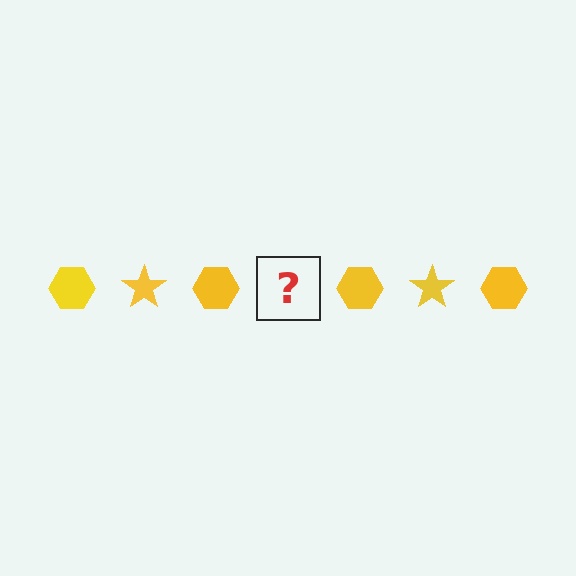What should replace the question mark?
The question mark should be replaced with a yellow star.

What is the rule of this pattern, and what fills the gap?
The rule is that the pattern cycles through hexagon, star shapes in yellow. The gap should be filled with a yellow star.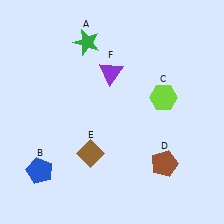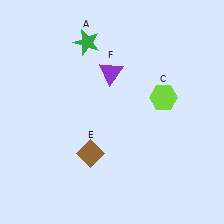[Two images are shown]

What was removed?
The brown pentagon (D), the blue pentagon (B) were removed in Image 2.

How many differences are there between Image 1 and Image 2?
There are 2 differences between the two images.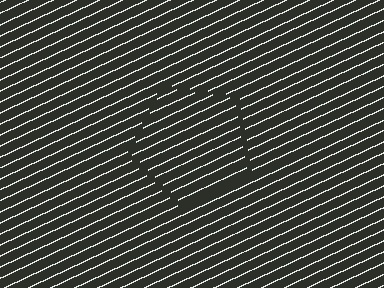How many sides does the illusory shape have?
5 sides — the line-ends trace a pentagon.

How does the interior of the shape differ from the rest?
The interior of the shape contains the same grating, shifted by half a period — the contour is defined by the phase discontinuity where line-ends from the inner and outer gratings abut.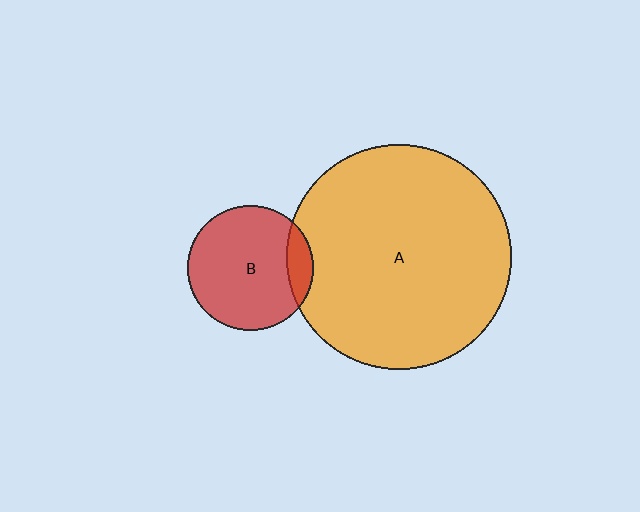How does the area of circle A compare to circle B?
Approximately 3.2 times.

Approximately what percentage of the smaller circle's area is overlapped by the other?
Approximately 15%.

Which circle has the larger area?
Circle A (orange).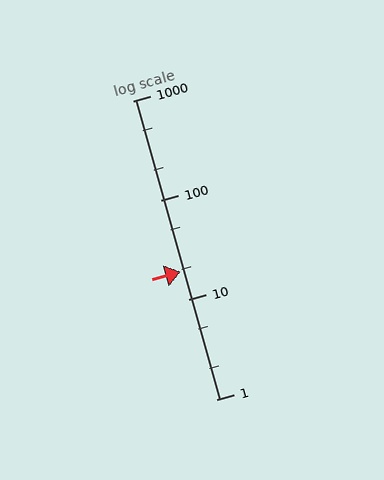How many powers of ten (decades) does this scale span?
The scale spans 3 decades, from 1 to 1000.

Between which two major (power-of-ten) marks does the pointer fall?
The pointer is between 10 and 100.